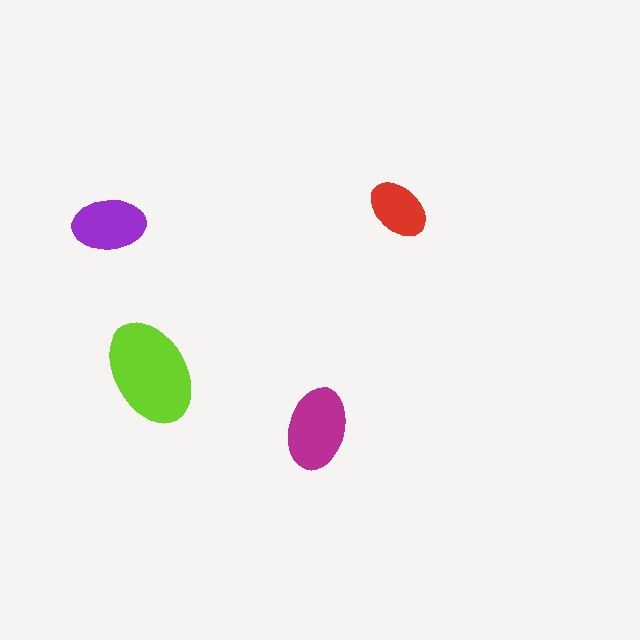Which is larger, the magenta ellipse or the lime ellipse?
The lime one.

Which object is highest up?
The red ellipse is topmost.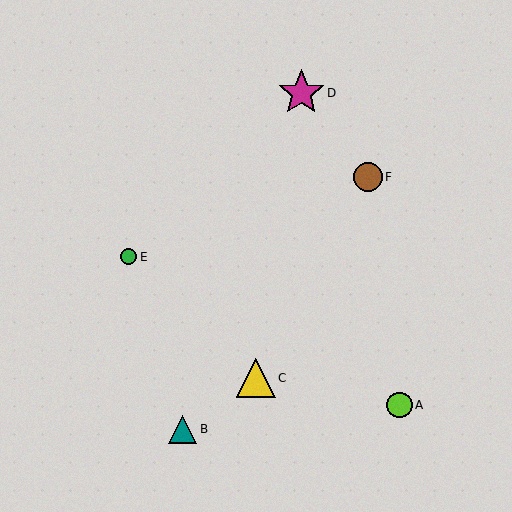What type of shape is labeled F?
Shape F is a brown circle.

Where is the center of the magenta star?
The center of the magenta star is at (301, 93).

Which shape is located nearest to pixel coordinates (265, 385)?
The yellow triangle (labeled C) at (256, 378) is nearest to that location.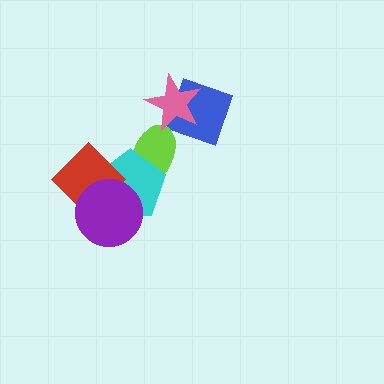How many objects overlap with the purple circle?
2 objects overlap with the purple circle.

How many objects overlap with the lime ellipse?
2 objects overlap with the lime ellipse.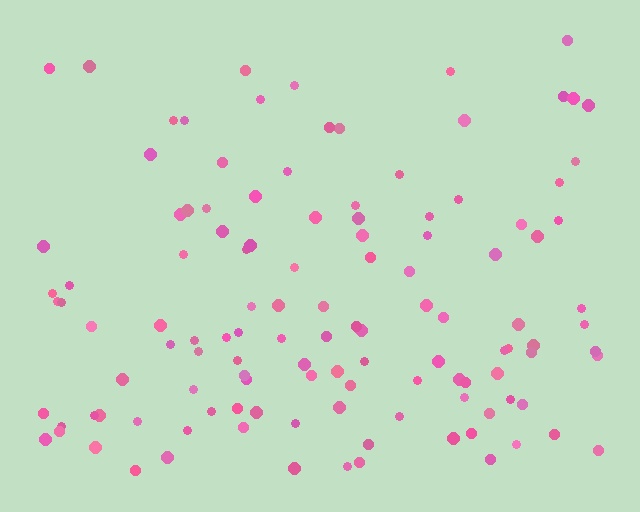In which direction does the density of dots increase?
From top to bottom, with the bottom side densest.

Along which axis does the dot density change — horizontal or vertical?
Vertical.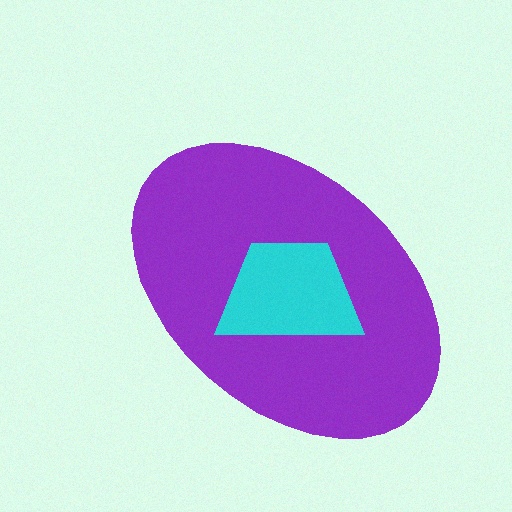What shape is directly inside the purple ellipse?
The cyan trapezoid.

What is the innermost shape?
The cyan trapezoid.